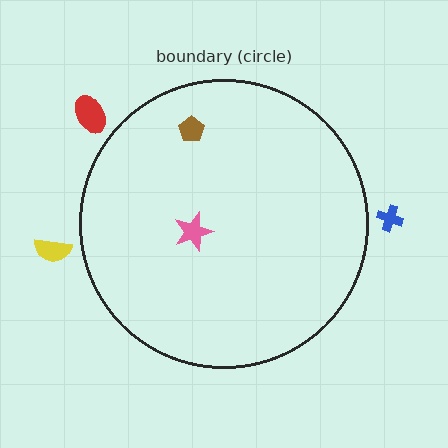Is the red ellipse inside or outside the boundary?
Outside.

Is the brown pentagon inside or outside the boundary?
Inside.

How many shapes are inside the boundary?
2 inside, 3 outside.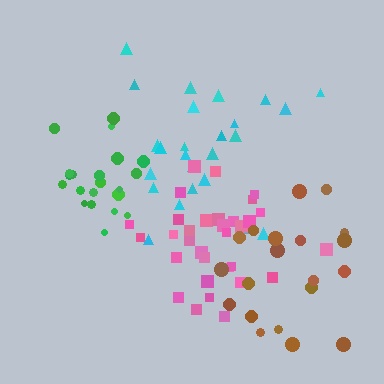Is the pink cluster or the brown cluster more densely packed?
Pink.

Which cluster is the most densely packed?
Green.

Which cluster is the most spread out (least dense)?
Brown.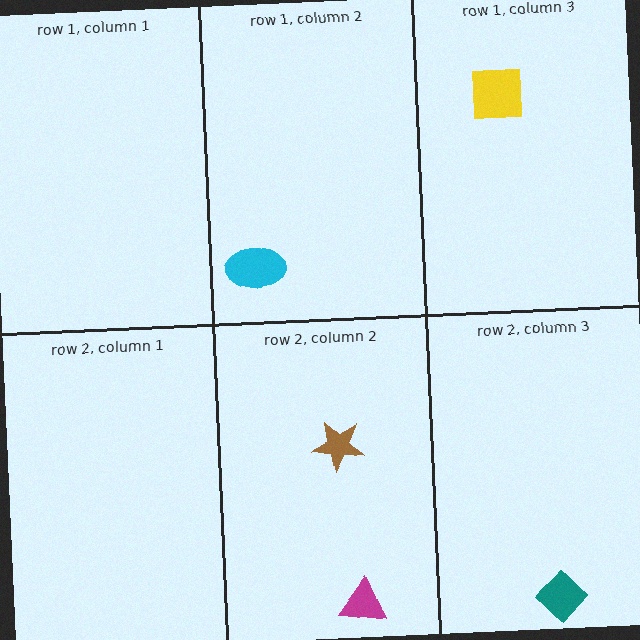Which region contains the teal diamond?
The row 2, column 3 region.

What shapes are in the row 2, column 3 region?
The teal diamond.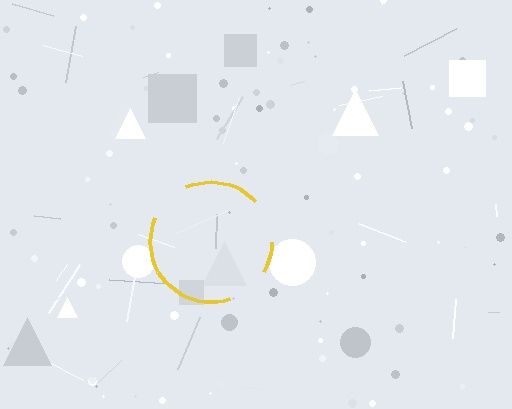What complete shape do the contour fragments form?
The contour fragments form a circle.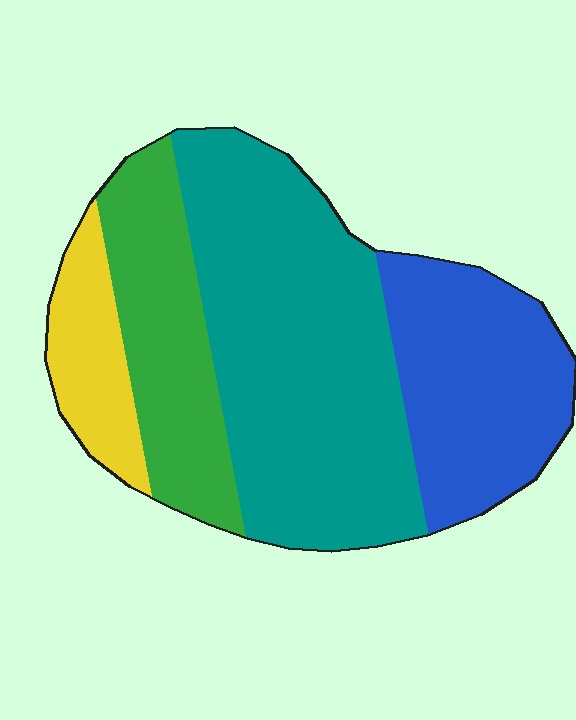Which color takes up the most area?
Teal, at roughly 45%.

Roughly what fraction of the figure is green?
Green takes up between a sixth and a third of the figure.